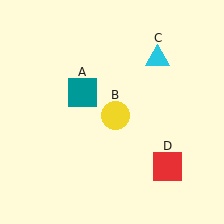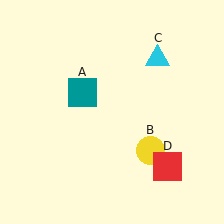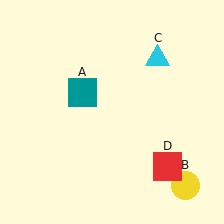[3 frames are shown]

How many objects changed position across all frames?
1 object changed position: yellow circle (object B).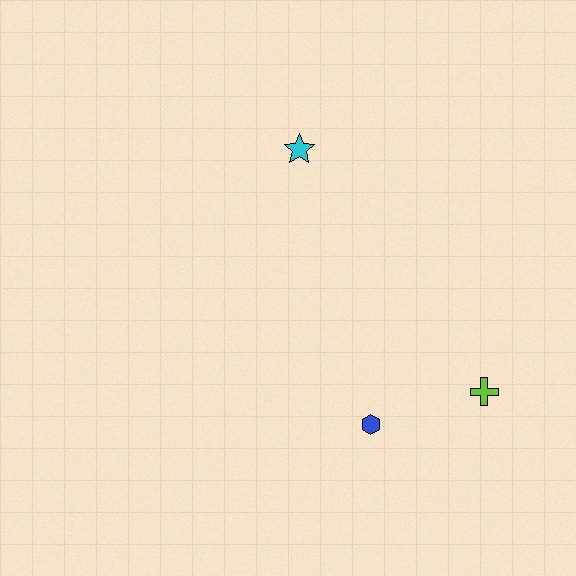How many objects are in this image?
There are 3 objects.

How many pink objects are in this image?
There are no pink objects.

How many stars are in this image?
There is 1 star.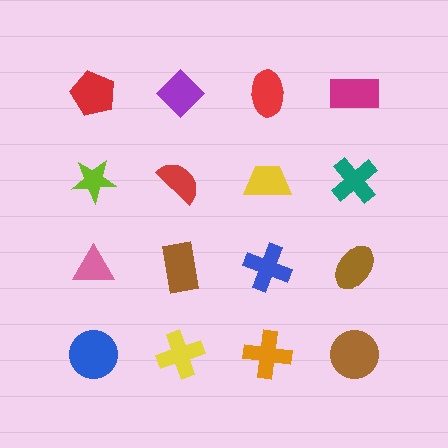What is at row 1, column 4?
A magenta rectangle.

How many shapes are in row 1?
4 shapes.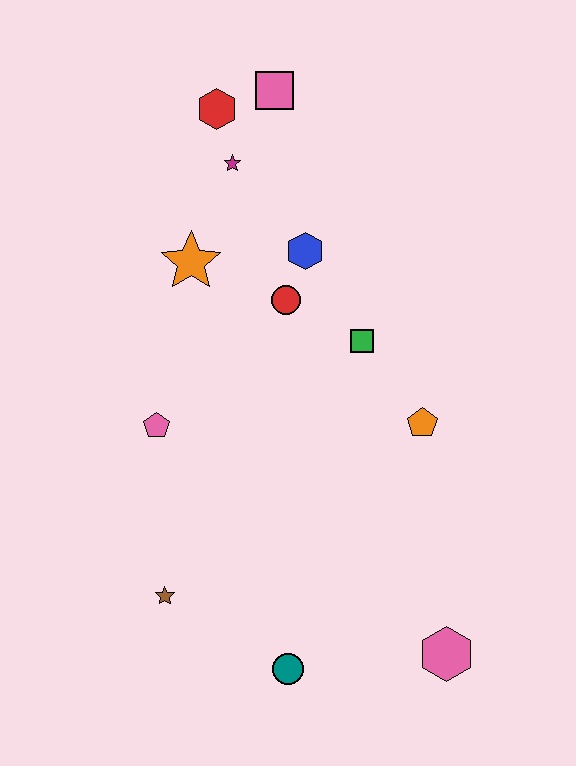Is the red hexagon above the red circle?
Yes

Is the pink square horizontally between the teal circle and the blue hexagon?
No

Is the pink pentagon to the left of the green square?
Yes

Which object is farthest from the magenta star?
The pink hexagon is farthest from the magenta star.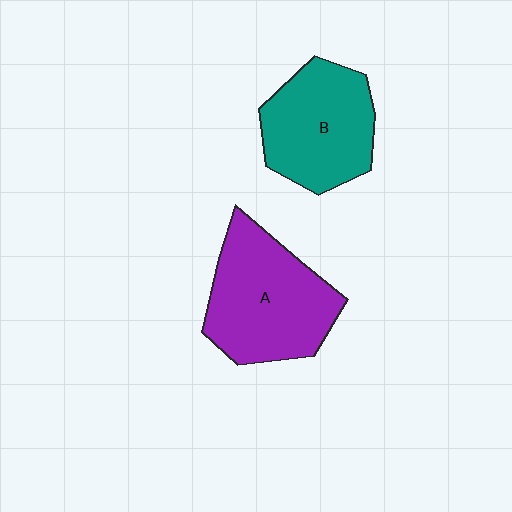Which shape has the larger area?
Shape A (purple).